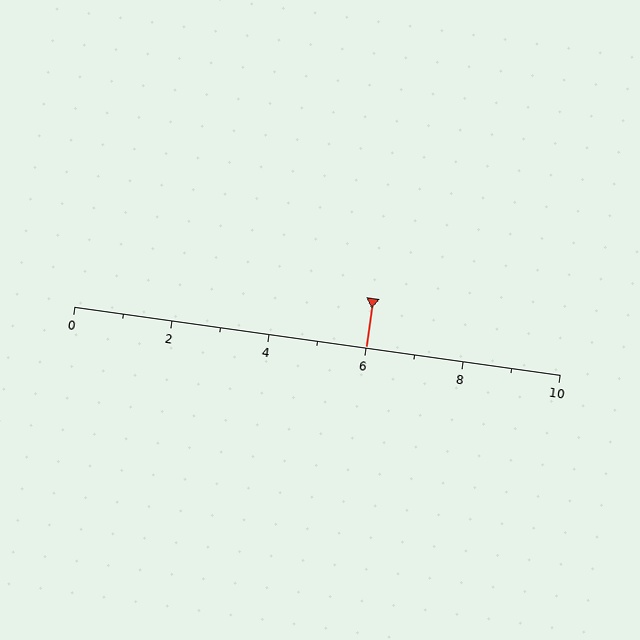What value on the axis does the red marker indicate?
The marker indicates approximately 6.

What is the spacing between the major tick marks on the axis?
The major ticks are spaced 2 apart.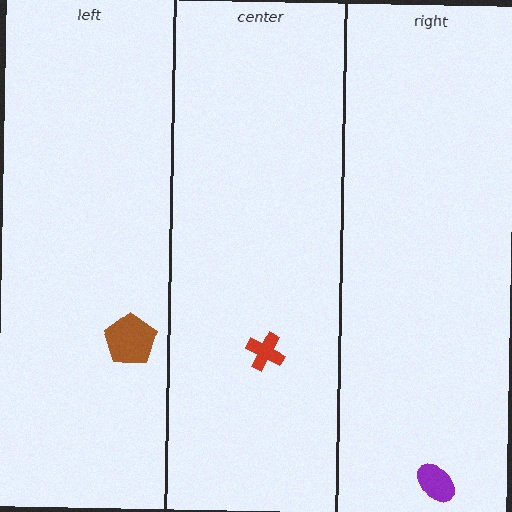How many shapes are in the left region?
1.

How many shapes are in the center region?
1.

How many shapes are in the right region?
1.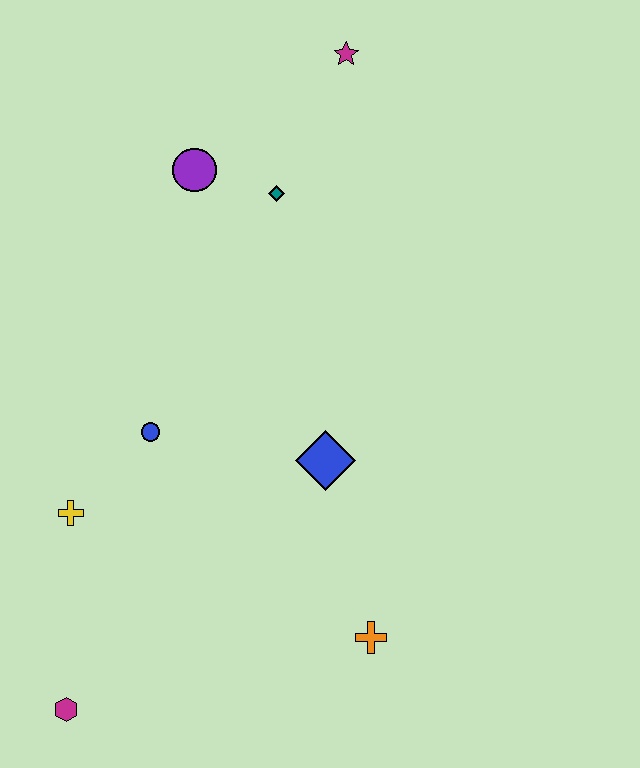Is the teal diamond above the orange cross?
Yes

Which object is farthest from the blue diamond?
The magenta star is farthest from the blue diamond.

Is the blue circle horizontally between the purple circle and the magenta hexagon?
Yes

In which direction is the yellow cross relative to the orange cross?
The yellow cross is to the left of the orange cross.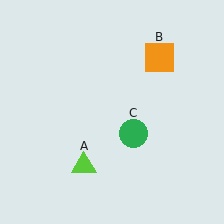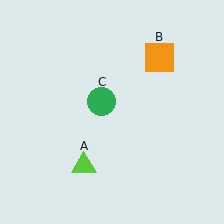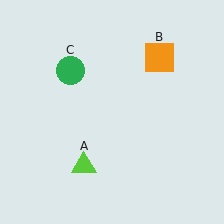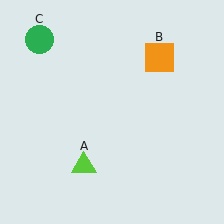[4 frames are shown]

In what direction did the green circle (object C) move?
The green circle (object C) moved up and to the left.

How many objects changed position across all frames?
1 object changed position: green circle (object C).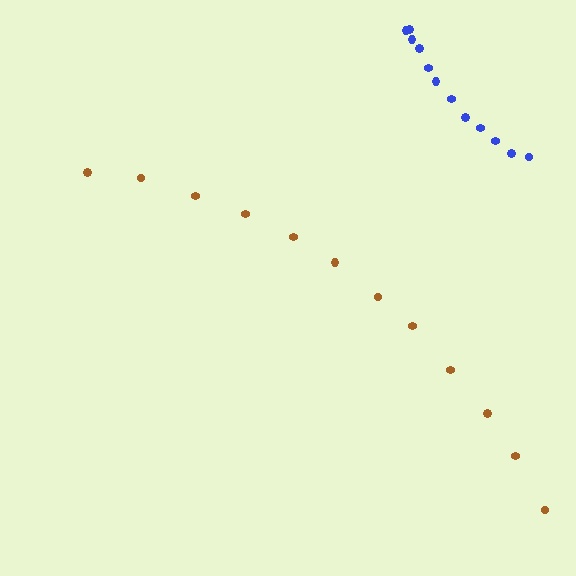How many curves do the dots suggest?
There are 2 distinct paths.